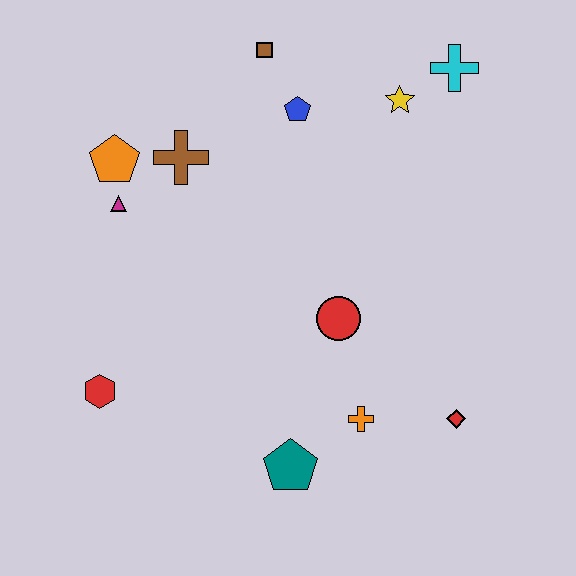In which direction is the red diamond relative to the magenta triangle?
The red diamond is to the right of the magenta triangle.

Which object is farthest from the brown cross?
The red diamond is farthest from the brown cross.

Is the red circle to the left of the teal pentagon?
No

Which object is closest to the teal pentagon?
The orange cross is closest to the teal pentagon.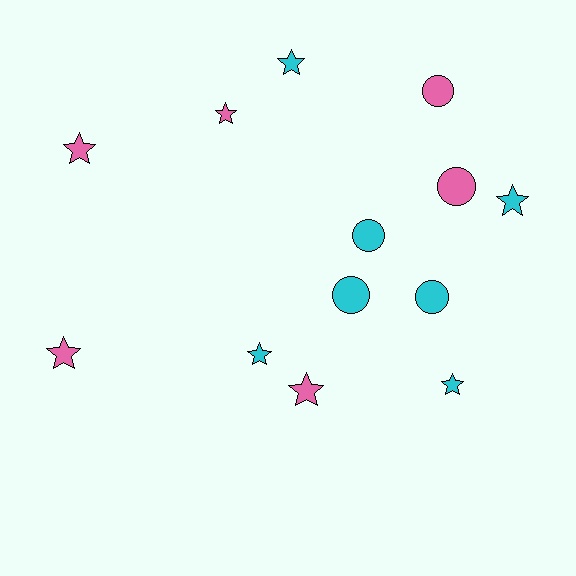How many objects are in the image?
There are 13 objects.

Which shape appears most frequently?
Star, with 8 objects.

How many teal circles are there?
There are no teal circles.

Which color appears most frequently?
Cyan, with 7 objects.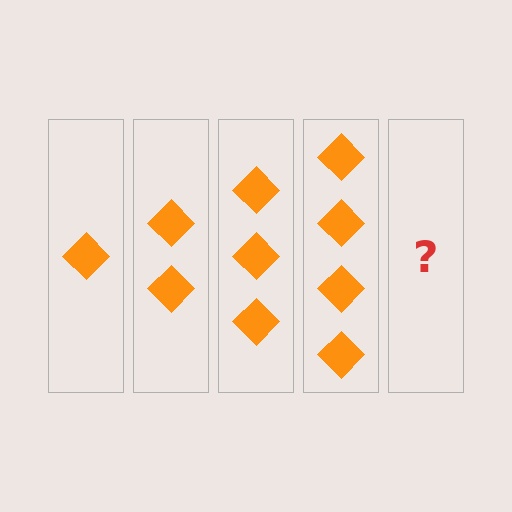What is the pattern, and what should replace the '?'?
The pattern is that each step adds one more diamond. The '?' should be 5 diamonds.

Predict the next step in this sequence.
The next step is 5 diamonds.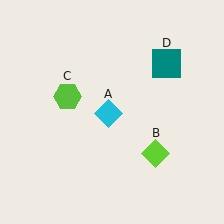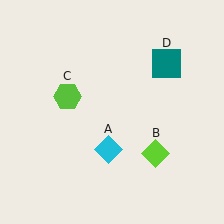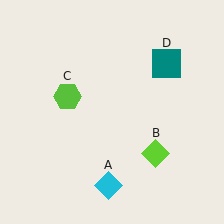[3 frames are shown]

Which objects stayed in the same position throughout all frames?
Lime diamond (object B) and lime hexagon (object C) and teal square (object D) remained stationary.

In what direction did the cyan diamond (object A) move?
The cyan diamond (object A) moved down.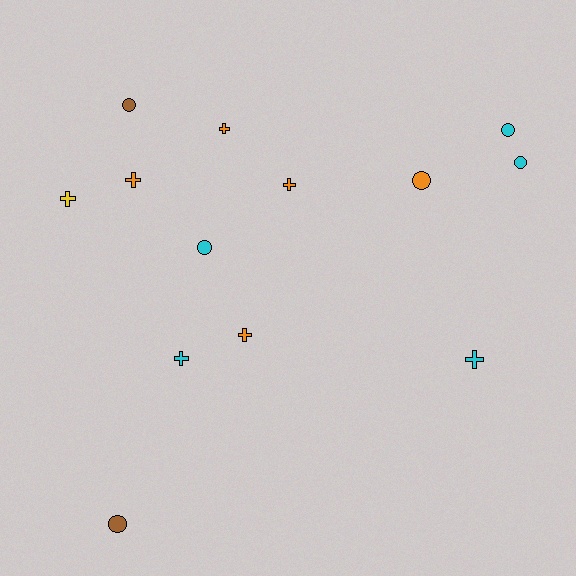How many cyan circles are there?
There are 3 cyan circles.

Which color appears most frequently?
Cyan, with 5 objects.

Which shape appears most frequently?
Cross, with 7 objects.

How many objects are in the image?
There are 13 objects.